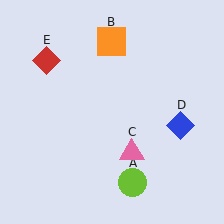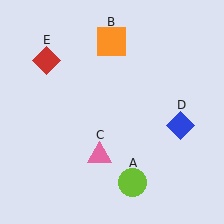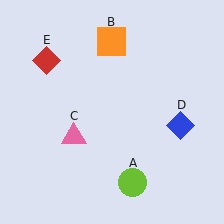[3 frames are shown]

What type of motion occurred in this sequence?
The pink triangle (object C) rotated clockwise around the center of the scene.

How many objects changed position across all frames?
1 object changed position: pink triangle (object C).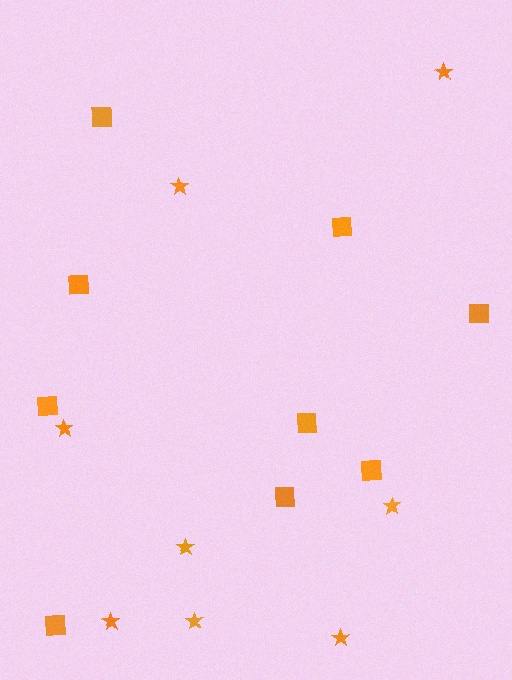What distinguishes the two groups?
There are 2 groups: one group of stars (8) and one group of squares (9).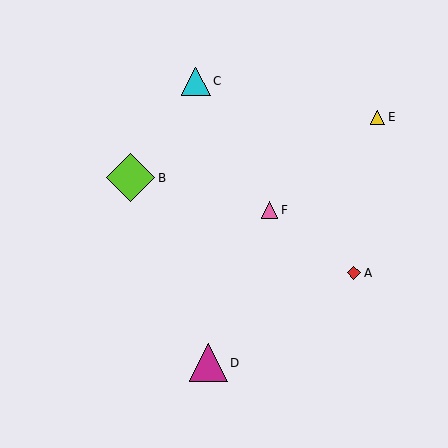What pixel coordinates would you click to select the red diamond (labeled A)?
Click at (354, 273) to select the red diamond A.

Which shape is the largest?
The lime diamond (labeled B) is the largest.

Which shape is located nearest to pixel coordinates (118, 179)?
The lime diamond (labeled B) at (131, 178) is nearest to that location.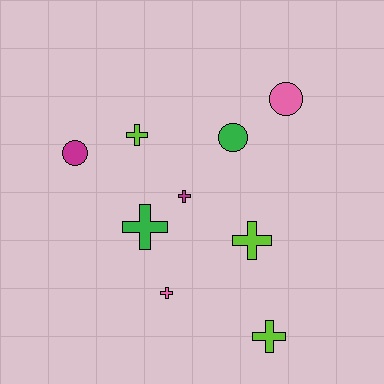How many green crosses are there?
There is 1 green cross.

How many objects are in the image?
There are 9 objects.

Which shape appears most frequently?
Cross, with 6 objects.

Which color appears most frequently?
Lime, with 3 objects.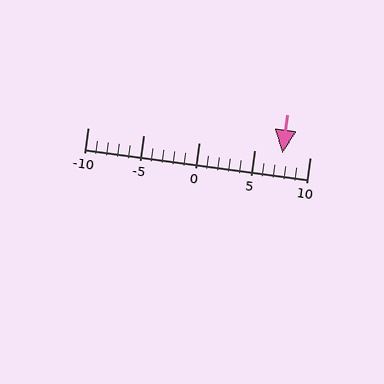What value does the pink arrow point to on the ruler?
The pink arrow points to approximately 8.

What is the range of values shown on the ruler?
The ruler shows values from -10 to 10.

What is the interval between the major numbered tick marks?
The major tick marks are spaced 5 units apart.